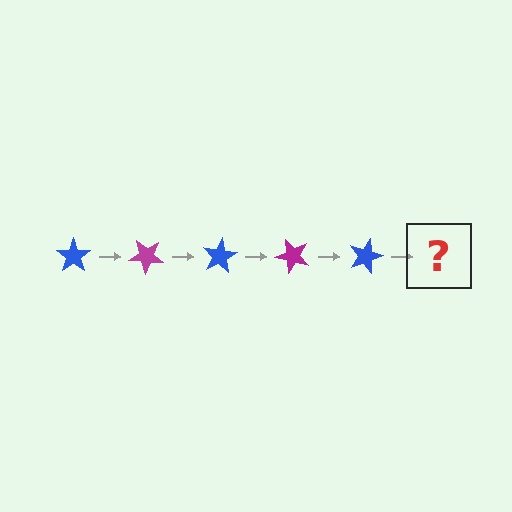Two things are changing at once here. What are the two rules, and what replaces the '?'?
The two rules are that it rotates 40 degrees each step and the color cycles through blue and magenta. The '?' should be a magenta star, rotated 200 degrees from the start.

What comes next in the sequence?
The next element should be a magenta star, rotated 200 degrees from the start.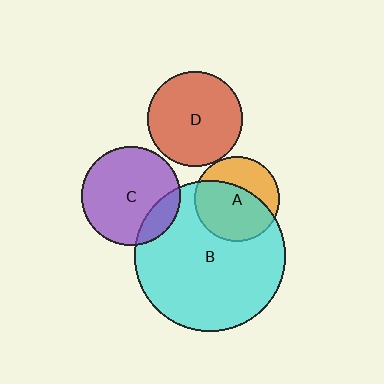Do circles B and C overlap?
Yes.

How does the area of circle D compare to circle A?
Approximately 1.2 times.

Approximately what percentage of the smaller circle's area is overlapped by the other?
Approximately 15%.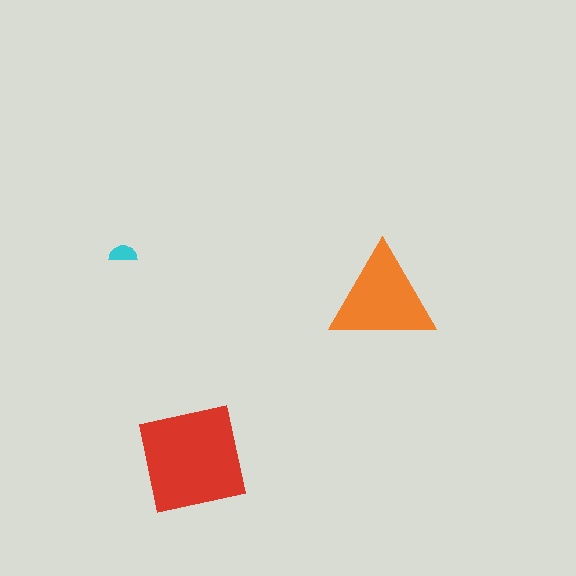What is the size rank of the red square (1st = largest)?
1st.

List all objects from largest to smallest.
The red square, the orange triangle, the cyan semicircle.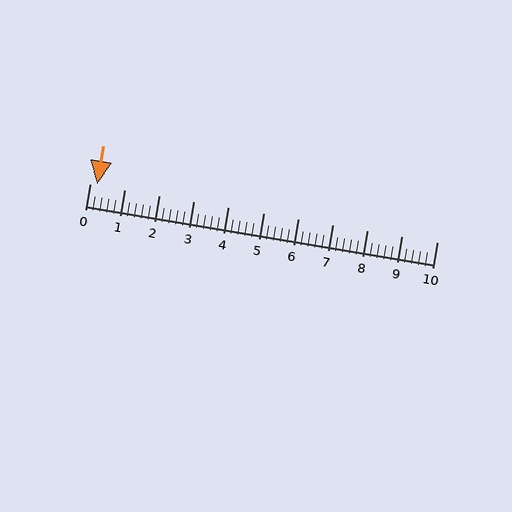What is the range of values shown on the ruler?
The ruler shows values from 0 to 10.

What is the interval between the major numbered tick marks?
The major tick marks are spaced 1 units apart.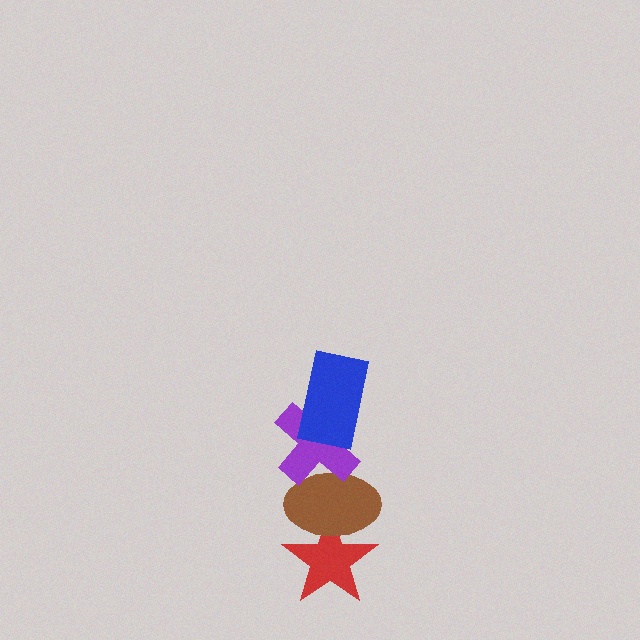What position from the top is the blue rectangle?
The blue rectangle is 1st from the top.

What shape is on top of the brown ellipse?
The purple cross is on top of the brown ellipse.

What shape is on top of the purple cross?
The blue rectangle is on top of the purple cross.